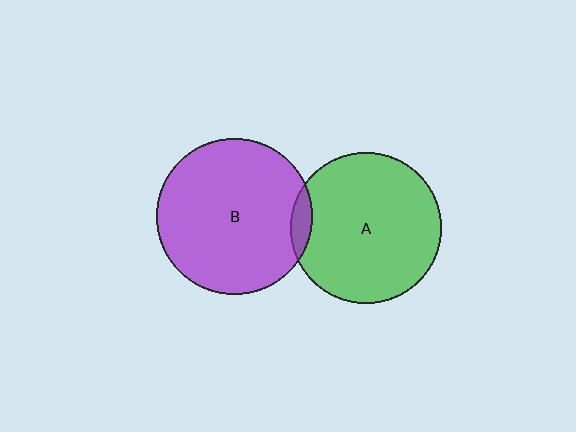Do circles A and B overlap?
Yes.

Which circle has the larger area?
Circle B (purple).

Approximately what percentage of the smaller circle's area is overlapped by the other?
Approximately 5%.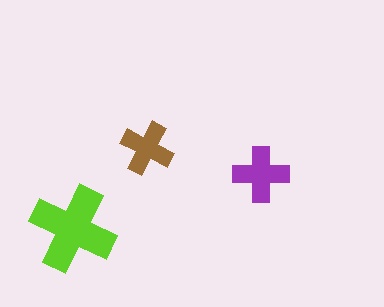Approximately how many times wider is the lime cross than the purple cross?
About 1.5 times wider.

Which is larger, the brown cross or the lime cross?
The lime one.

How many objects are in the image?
There are 3 objects in the image.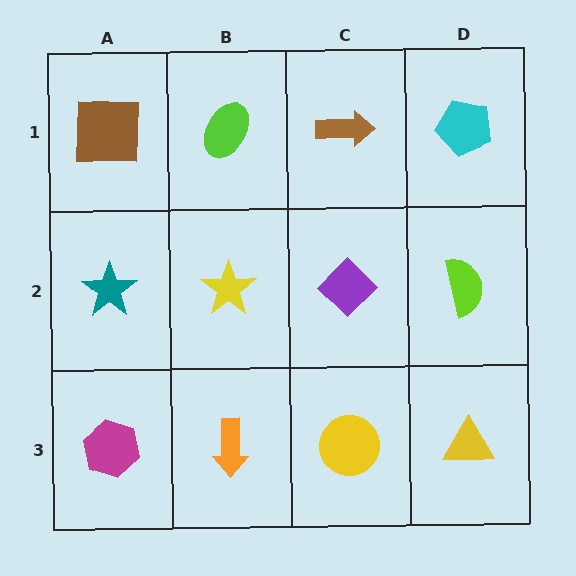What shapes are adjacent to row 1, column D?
A lime semicircle (row 2, column D), a brown arrow (row 1, column C).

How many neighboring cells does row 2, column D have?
3.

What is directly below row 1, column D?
A lime semicircle.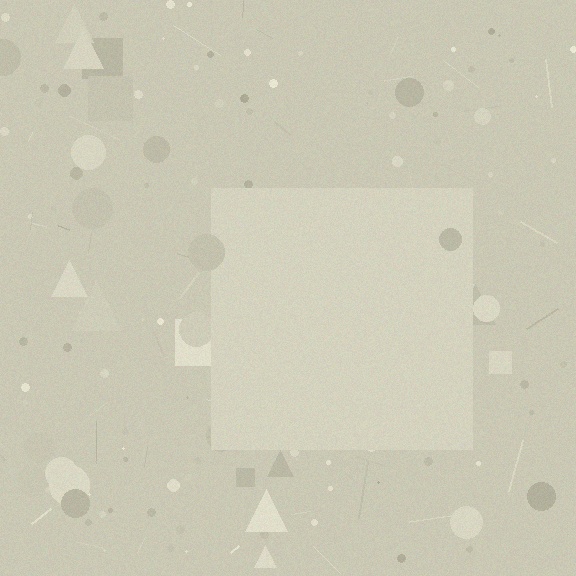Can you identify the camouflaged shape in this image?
The camouflaged shape is a square.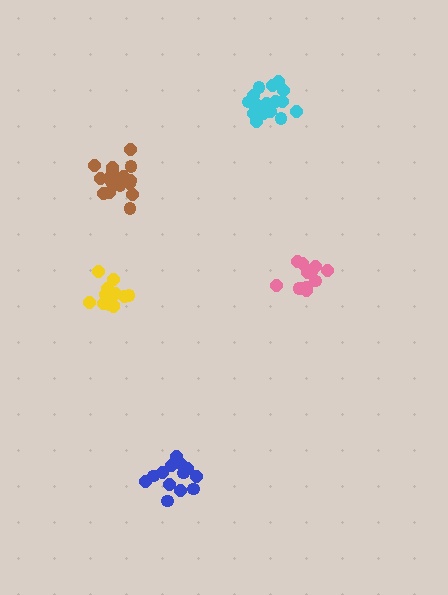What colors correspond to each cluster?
The clusters are colored: yellow, brown, pink, cyan, blue.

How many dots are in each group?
Group 1: 13 dots, Group 2: 18 dots, Group 3: 12 dots, Group 4: 18 dots, Group 5: 13 dots (74 total).